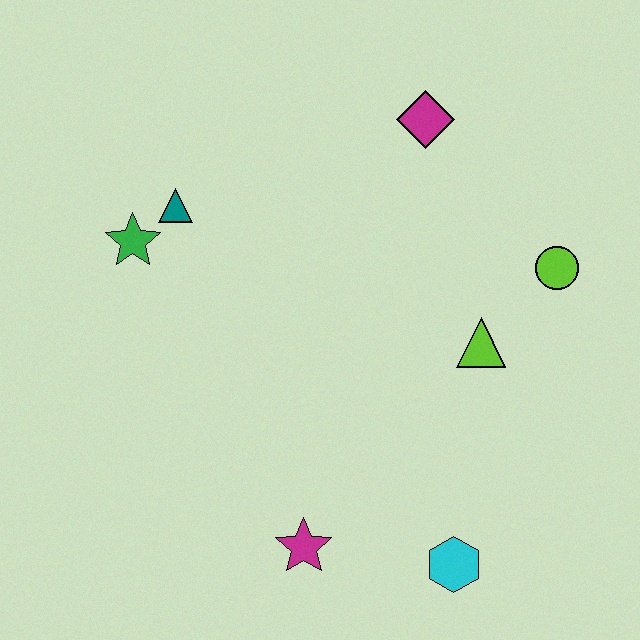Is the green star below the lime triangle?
No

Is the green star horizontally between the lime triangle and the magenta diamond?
No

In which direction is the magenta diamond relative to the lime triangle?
The magenta diamond is above the lime triangle.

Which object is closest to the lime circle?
The lime triangle is closest to the lime circle.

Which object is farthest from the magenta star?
The magenta diamond is farthest from the magenta star.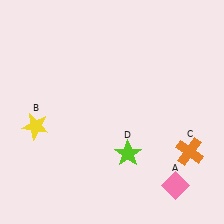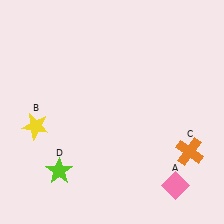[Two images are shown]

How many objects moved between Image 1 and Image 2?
1 object moved between the two images.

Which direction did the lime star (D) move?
The lime star (D) moved left.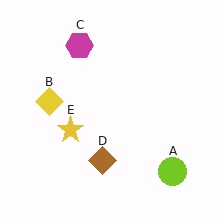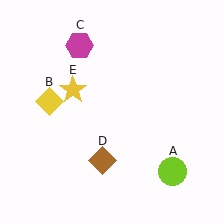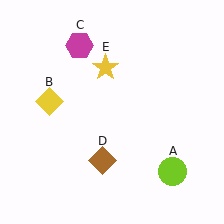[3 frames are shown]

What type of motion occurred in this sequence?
The yellow star (object E) rotated clockwise around the center of the scene.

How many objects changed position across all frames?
1 object changed position: yellow star (object E).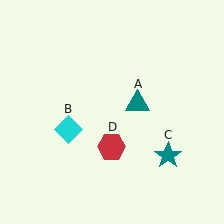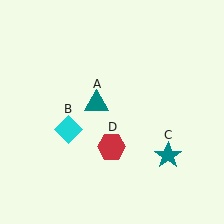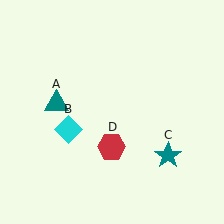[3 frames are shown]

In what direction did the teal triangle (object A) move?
The teal triangle (object A) moved left.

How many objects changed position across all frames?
1 object changed position: teal triangle (object A).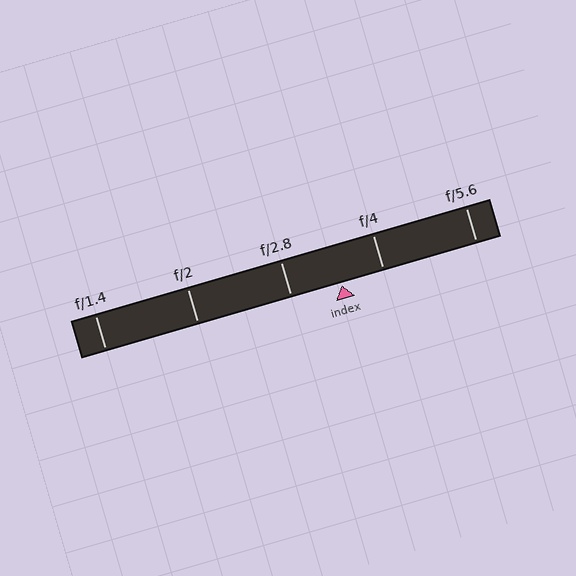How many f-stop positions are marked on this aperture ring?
There are 5 f-stop positions marked.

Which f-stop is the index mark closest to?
The index mark is closest to f/4.